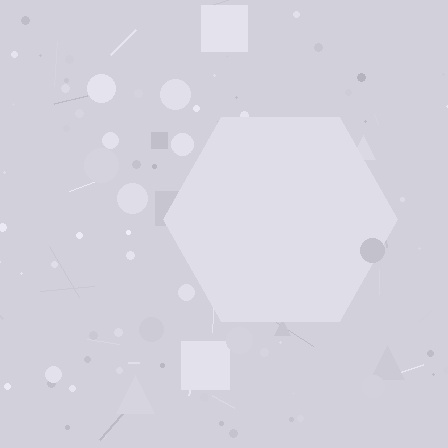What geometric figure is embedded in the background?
A hexagon is embedded in the background.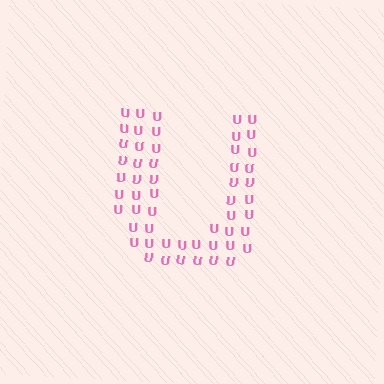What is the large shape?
The large shape is the letter U.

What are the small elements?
The small elements are letter U's.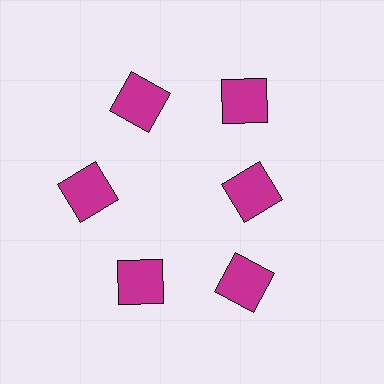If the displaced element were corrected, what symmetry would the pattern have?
It would have 6-fold rotational symmetry — the pattern would map onto itself every 60 degrees.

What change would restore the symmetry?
The symmetry would be restored by moving it outward, back onto the ring so that all 6 squares sit at equal angles and equal distance from the center.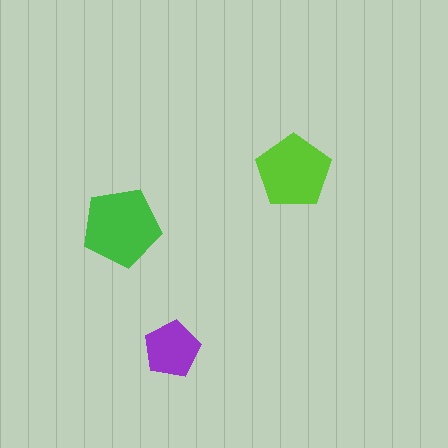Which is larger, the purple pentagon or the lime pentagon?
The lime one.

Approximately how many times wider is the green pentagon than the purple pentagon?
About 1.5 times wider.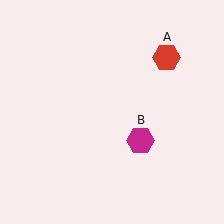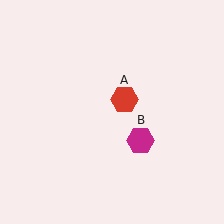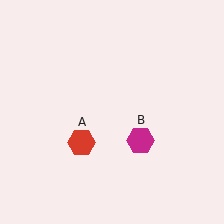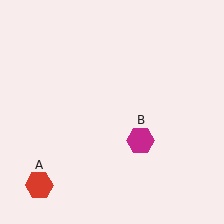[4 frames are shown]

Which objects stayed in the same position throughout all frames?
Magenta hexagon (object B) remained stationary.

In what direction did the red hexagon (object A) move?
The red hexagon (object A) moved down and to the left.